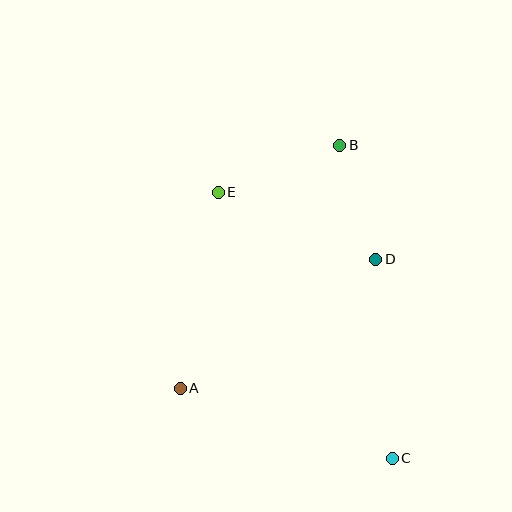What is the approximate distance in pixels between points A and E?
The distance between A and E is approximately 200 pixels.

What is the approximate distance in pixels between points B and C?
The distance between B and C is approximately 318 pixels.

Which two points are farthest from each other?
Points C and E are farthest from each other.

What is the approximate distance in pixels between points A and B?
The distance between A and B is approximately 291 pixels.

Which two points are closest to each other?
Points B and D are closest to each other.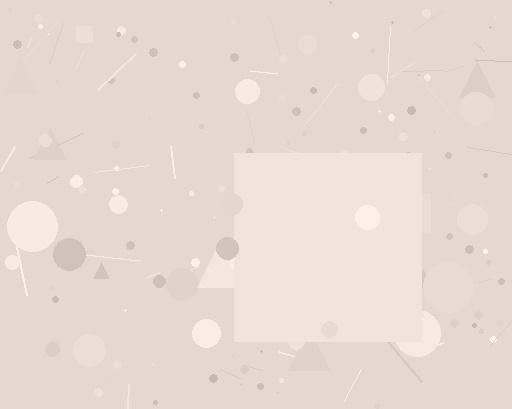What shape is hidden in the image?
A square is hidden in the image.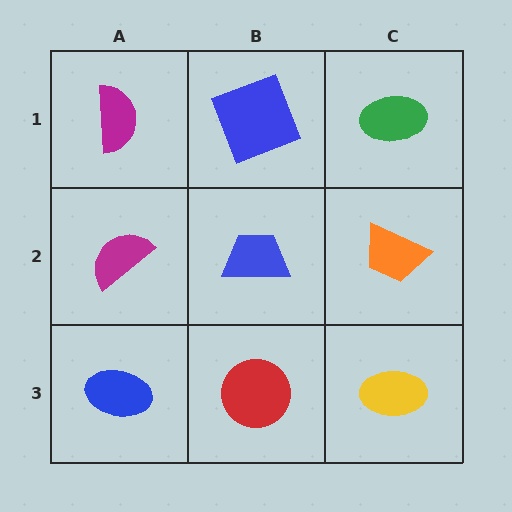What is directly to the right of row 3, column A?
A red circle.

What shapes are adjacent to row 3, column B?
A blue trapezoid (row 2, column B), a blue ellipse (row 3, column A), a yellow ellipse (row 3, column C).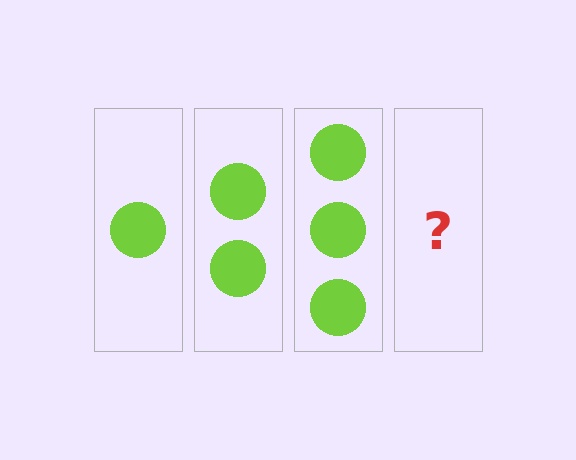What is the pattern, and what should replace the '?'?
The pattern is that each step adds one more circle. The '?' should be 4 circles.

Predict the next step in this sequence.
The next step is 4 circles.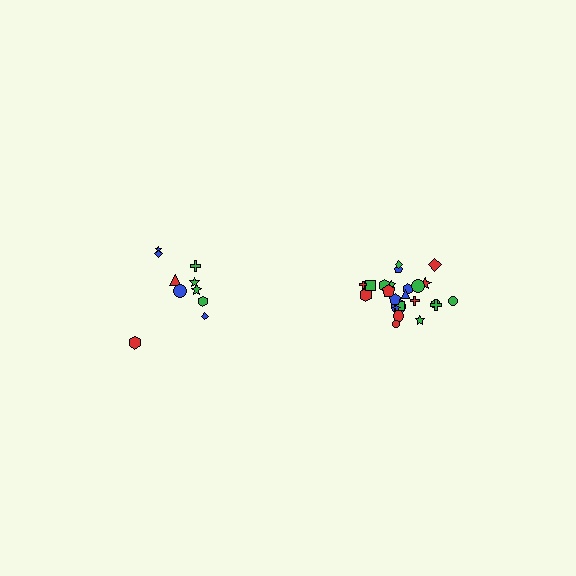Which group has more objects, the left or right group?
The right group.